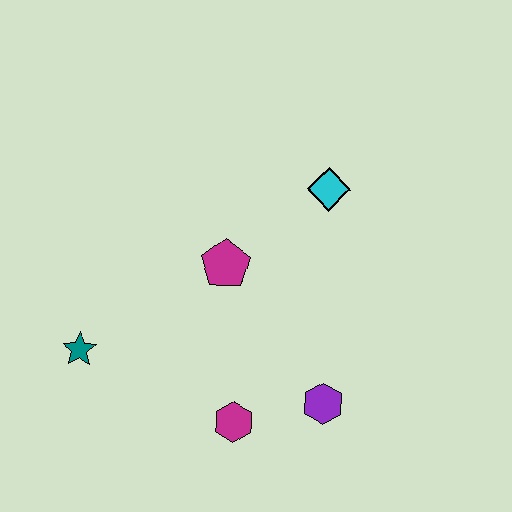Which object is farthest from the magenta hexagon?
The cyan diamond is farthest from the magenta hexagon.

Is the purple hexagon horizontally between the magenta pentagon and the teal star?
No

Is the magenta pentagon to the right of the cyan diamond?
No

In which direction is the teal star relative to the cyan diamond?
The teal star is to the left of the cyan diamond.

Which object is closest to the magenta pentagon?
The cyan diamond is closest to the magenta pentagon.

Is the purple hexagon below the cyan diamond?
Yes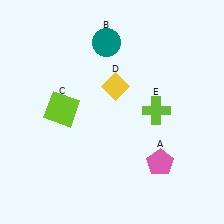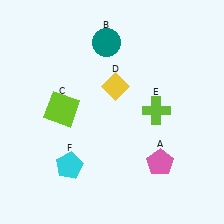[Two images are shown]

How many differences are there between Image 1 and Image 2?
There is 1 difference between the two images.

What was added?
A cyan pentagon (F) was added in Image 2.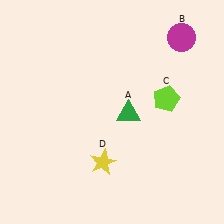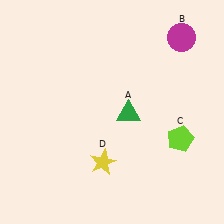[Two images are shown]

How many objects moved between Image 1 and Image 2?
1 object moved between the two images.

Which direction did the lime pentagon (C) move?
The lime pentagon (C) moved down.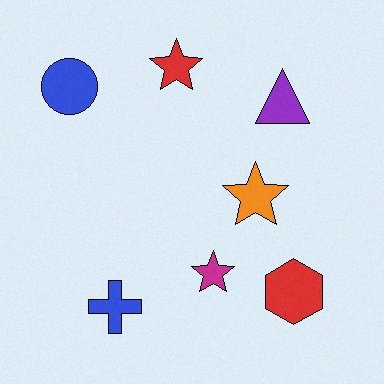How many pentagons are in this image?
There are no pentagons.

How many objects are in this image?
There are 7 objects.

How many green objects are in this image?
There are no green objects.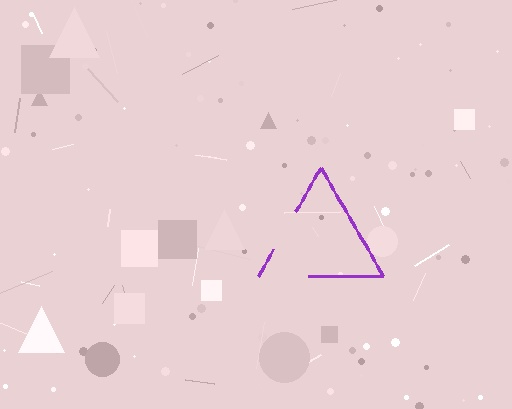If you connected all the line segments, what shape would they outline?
They would outline a triangle.